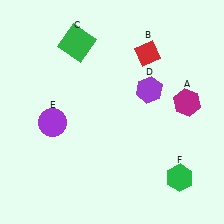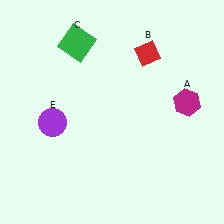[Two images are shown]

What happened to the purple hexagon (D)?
The purple hexagon (D) was removed in Image 2. It was in the top-right area of Image 1.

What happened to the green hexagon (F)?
The green hexagon (F) was removed in Image 2. It was in the bottom-right area of Image 1.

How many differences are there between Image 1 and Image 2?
There are 2 differences between the two images.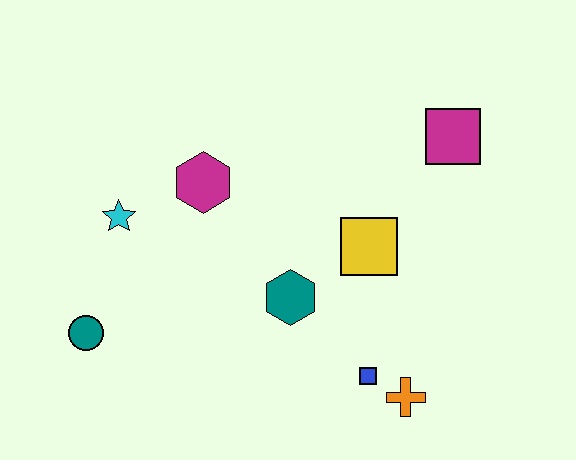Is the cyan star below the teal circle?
No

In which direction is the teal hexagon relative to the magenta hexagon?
The teal hexagon is below the magenta hexagon.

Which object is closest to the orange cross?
The blue square is closest to the orange cross.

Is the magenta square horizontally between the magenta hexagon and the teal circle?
No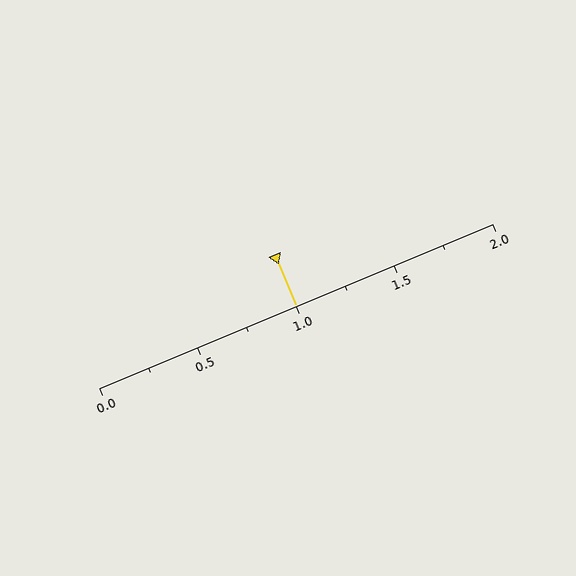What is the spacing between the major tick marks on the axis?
The major ticks are spaced 0.5 apart.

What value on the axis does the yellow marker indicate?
The marker indicates approximately 1.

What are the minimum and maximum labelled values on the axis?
The axis runs from 0.0 to 2.0.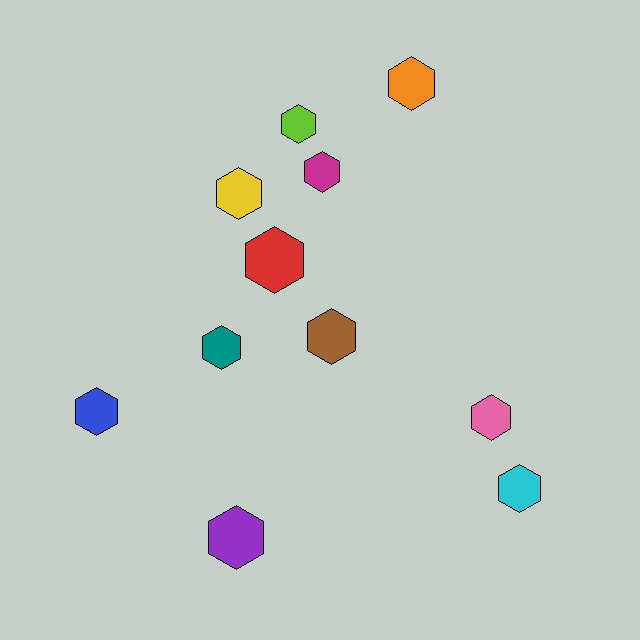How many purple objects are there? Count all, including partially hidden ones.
There is 1 purple object.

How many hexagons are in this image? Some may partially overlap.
There are 11 hexagons.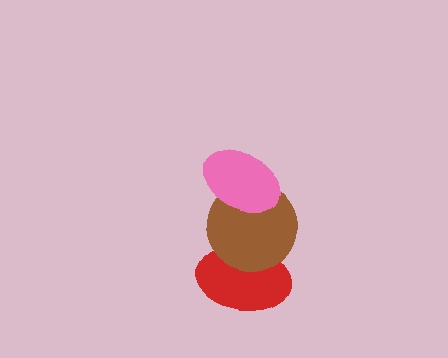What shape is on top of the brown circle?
The pink ellipse is on top of the brown circle.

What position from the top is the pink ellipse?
The pink ellipse is 1st from the top.